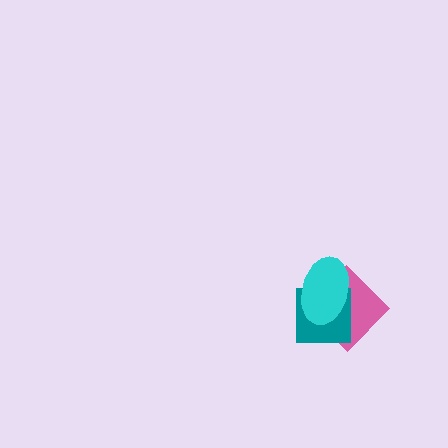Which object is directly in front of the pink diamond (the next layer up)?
The teal square is directly in front of the pink diamond.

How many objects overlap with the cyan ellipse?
2 objects overlap with the cyan ellipse.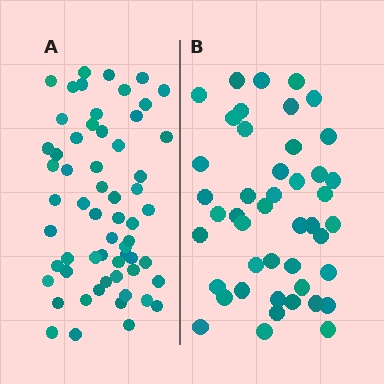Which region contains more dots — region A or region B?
Region A (the left region) has more dots.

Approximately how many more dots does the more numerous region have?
Region A has approximately 15 more dots than region B.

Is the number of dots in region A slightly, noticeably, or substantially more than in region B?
Region A has noticeably more, but not dramatically so. The ratio is roughly 1.3 to 1.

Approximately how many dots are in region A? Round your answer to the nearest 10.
About 60 dots.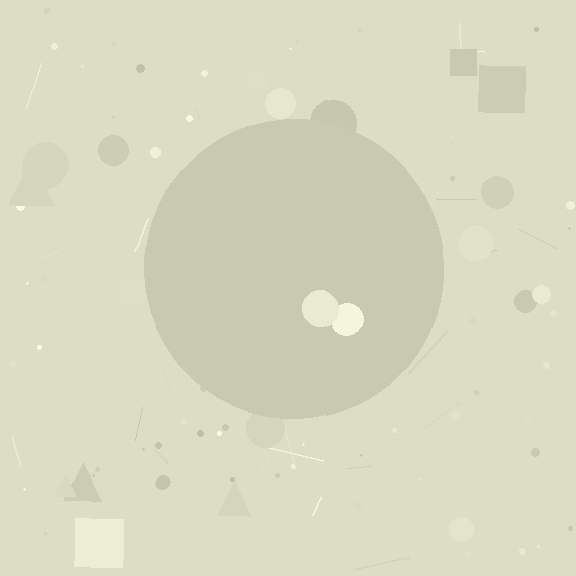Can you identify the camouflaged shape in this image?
The camouflaged shape is a circle.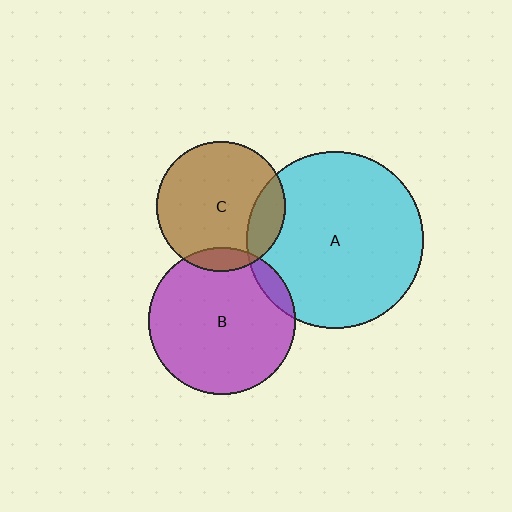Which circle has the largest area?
Circle A (cyan).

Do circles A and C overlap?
Yes.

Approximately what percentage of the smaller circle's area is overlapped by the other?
Approximately 15%.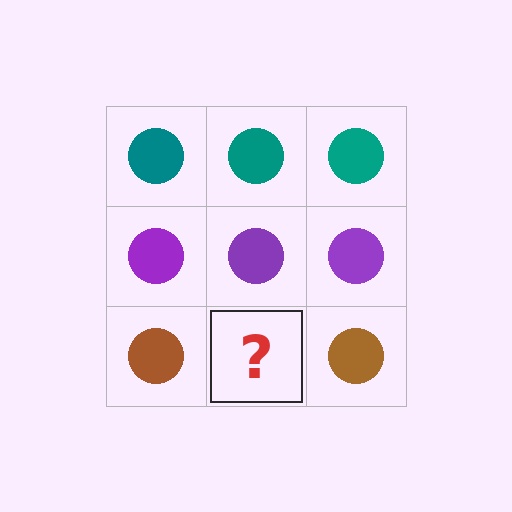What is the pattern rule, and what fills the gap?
The rule is that each row has a consistent color. The gap should be filled with a brown circle.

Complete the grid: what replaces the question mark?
The question mark should be replaced with a brown circle.